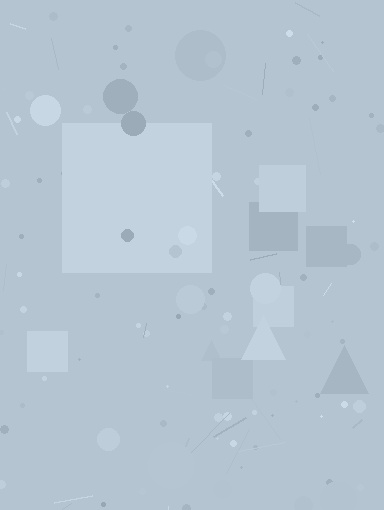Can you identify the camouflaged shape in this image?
The camouflaged shape is a square.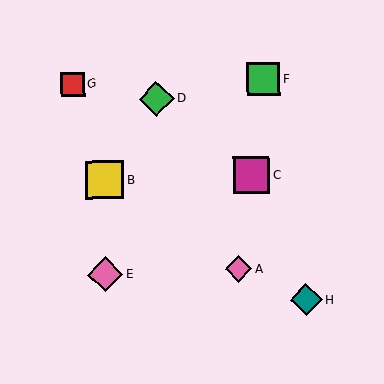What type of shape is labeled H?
Shape H is a teal diamond.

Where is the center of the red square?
The center of the red square is at (73, 84).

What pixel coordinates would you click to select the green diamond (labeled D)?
Click at (157, 99) to select the green diamond D.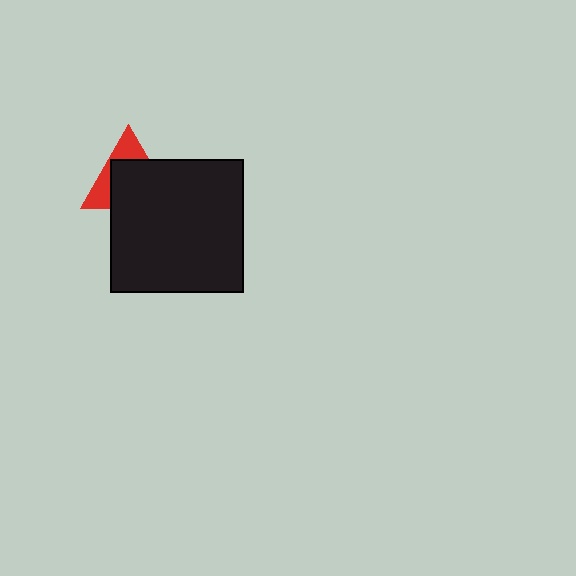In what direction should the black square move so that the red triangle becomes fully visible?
The black square should move down. That is the shortest direction to clear the overlap and leave the red triangle fully visible.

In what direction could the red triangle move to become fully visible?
The red triangle could move up. That would shift it out from behind the black square entirely.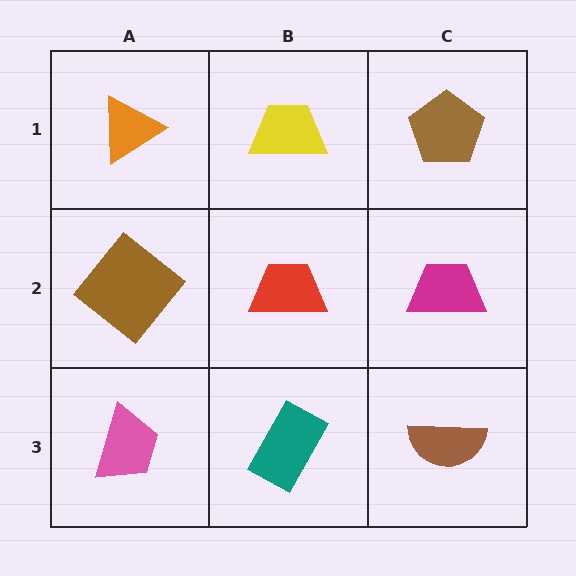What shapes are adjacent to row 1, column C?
A magenta trapezoid (row 2, column C), a yellow trapezoid (row 1, column B).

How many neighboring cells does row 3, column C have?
2.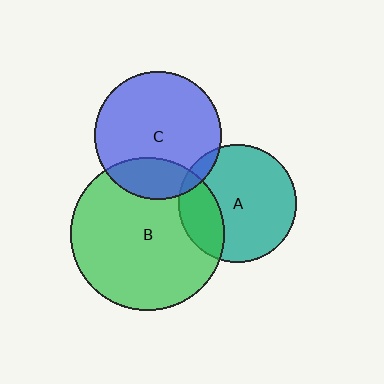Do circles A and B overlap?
Yes.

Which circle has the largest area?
Circle B (green).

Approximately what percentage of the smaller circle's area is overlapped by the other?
Approximately 25%.